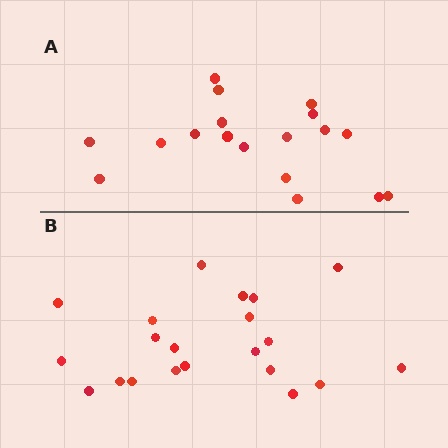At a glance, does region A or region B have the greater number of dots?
Region B (the bottom region) has more dots.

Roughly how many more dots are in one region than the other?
Region B has just a few more — roughly 2 or 3 more dots than region A.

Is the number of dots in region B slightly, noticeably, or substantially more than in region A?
Region B has only slightly more — the two regions are fairly close. The ratio is roughly 1.2 to 1.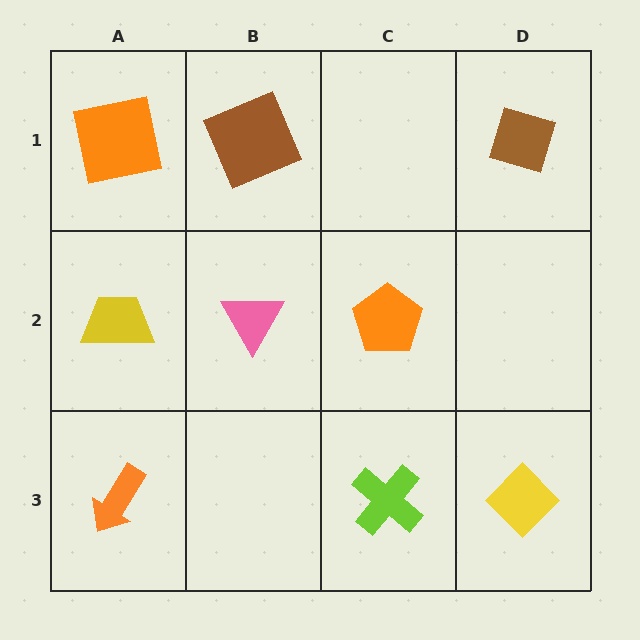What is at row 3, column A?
An orange arrow.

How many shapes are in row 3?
3 shapes.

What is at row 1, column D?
A brown diamond.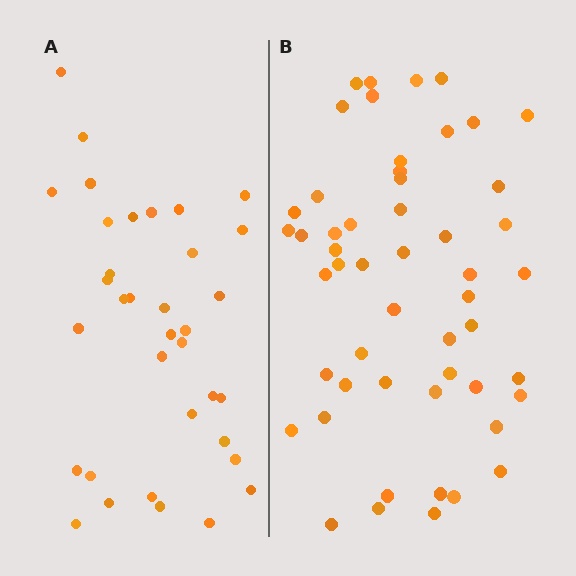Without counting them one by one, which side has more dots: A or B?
Region B (the right region) has more dots.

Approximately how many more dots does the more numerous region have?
Region B has approximately 15 more dots than region A.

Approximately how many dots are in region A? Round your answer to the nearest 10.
About 40 dots. (The exact count is 35, which rounds to 40.)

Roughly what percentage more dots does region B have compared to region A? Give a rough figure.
About 50% more.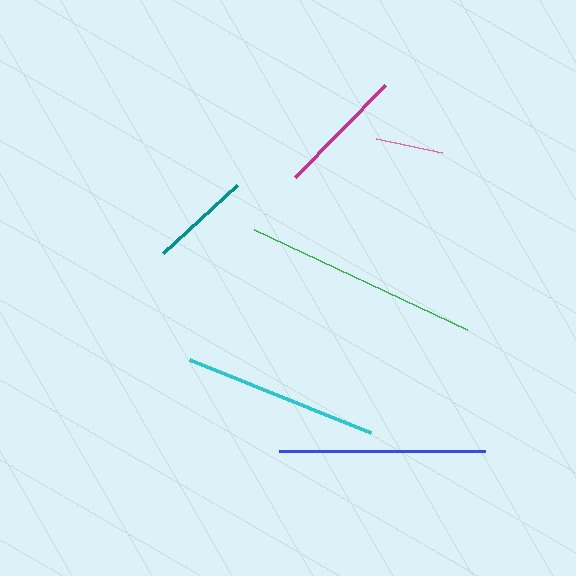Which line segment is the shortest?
The pink line is the shortest at approximately 68 pixels.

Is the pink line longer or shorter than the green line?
The green line is longer than the pink line.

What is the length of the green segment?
The green segment is approximately 235 pixels long.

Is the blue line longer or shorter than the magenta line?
The blue line is longer than the magenta line.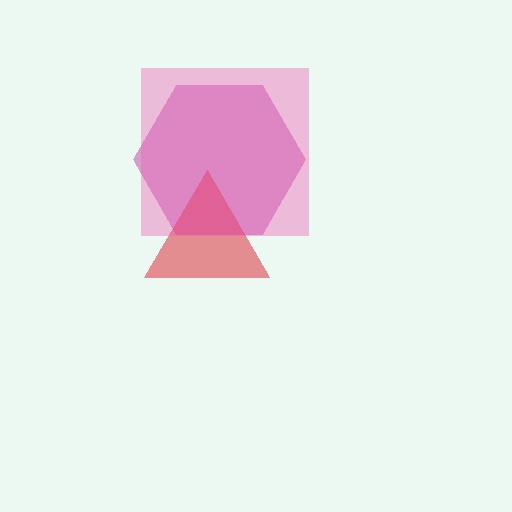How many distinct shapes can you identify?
There are 3 distinct shapes: a magenta hexagon, a red triangle, a pink square.